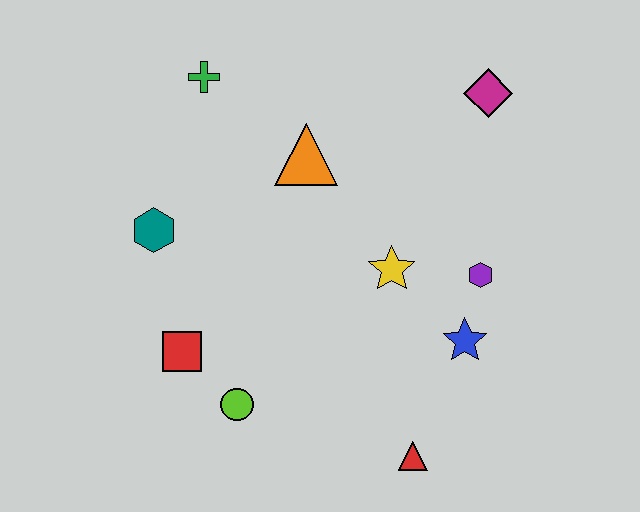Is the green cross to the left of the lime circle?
Yes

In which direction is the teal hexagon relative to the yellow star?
The teal hexagon is to the left of the yellow star.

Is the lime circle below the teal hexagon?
Yes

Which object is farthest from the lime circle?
The magenta diamond is farthest from the lime circle.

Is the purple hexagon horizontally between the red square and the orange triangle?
No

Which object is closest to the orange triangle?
The green cross is closest to the orange triangle.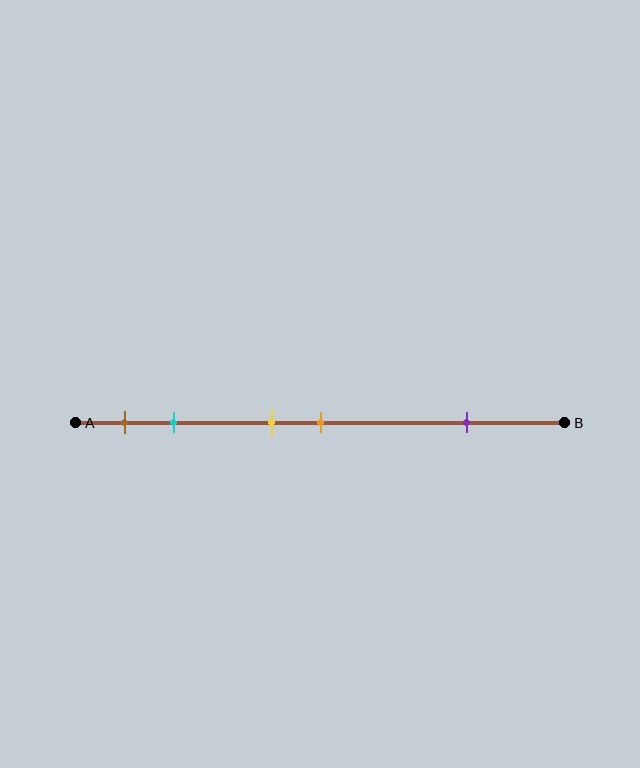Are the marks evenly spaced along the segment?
No, the marks are not evenly spaced.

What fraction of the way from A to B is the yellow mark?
The yellow mark is approximately 40% (0.4) of the way from A to B.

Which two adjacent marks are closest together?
The yellow and orange marks are the closest adjacent pair.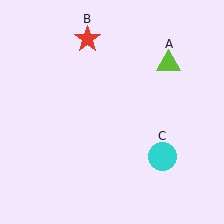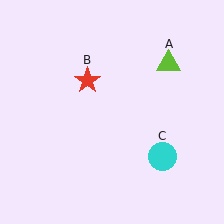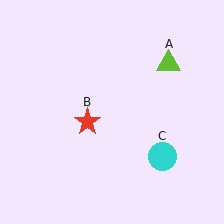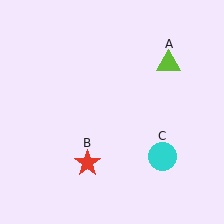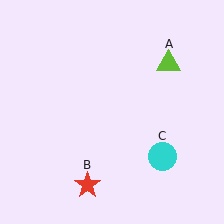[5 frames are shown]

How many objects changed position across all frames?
1 object changed position: red star (object B).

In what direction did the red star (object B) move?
The red star (object B) moved down.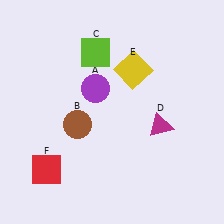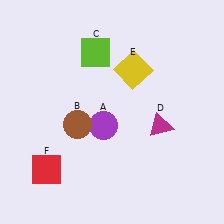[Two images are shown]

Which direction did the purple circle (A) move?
The purple circle (A) moved down.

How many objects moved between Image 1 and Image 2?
1 object moved between the two images.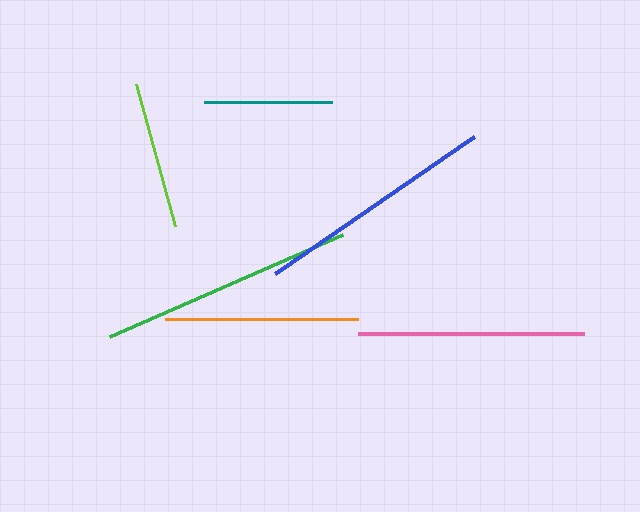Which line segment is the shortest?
The teal line is the shortest at approximately 128 pixels.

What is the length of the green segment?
The green segment is approximately 254 pixels long.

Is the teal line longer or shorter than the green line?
The green line is longer than the teal line.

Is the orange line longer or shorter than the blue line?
The blue line is longer than the orange line.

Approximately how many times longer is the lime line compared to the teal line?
The lime line is approximately 1.1 times the length of the teal line.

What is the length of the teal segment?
The teal segment is approximately 128 pixels long.